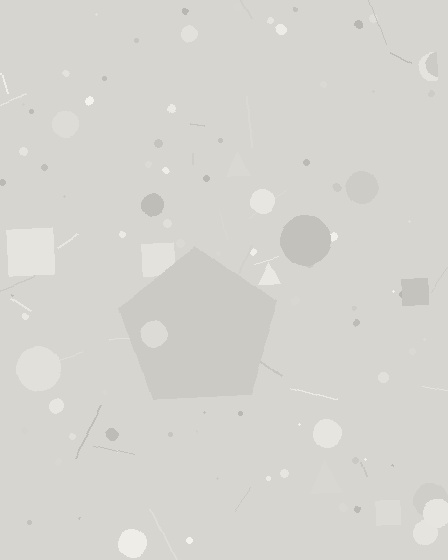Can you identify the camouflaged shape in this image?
The camouflaged shape is a pentagon.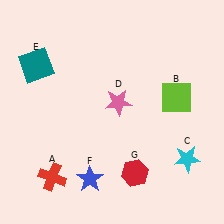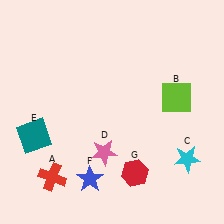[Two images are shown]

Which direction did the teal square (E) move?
The teal square (E) moved down.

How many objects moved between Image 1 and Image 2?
2 objects moved between the two images.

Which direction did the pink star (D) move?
The pink star (D) moved down.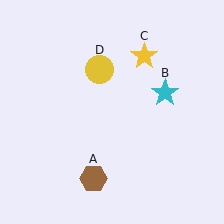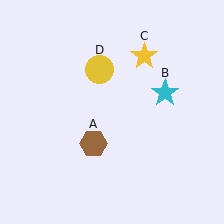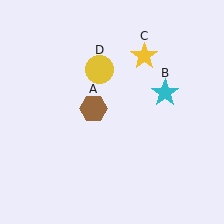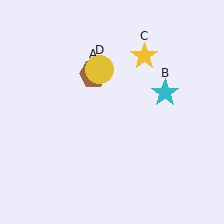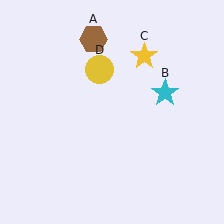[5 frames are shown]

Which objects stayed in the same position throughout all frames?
Cyan star (object B) and yellow star (object C) and yellow circle (object D) remained stationary.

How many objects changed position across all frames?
1 object changed position: brown hexagon (object A).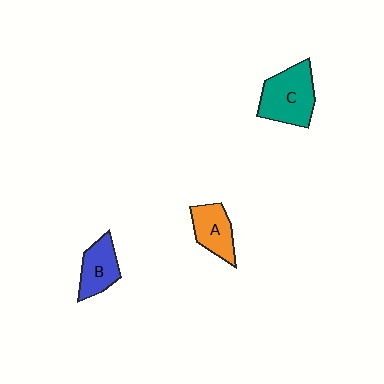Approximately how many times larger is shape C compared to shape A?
Approximately 1.5 times.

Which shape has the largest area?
Shape C (teal).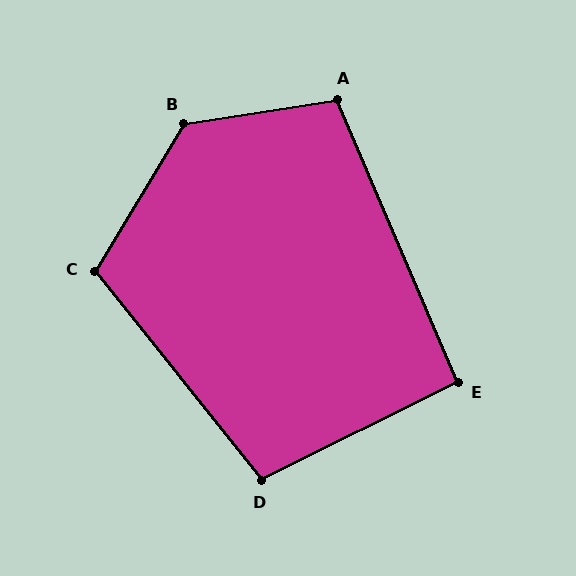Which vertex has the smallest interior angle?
E, at approximately 94 degrees.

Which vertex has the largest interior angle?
B, at approximately 130 degrees.